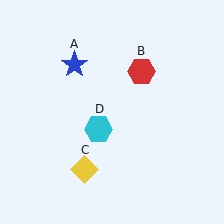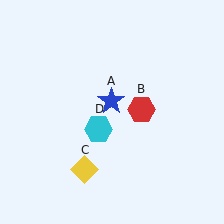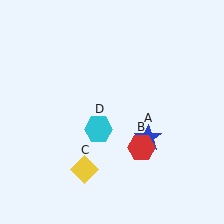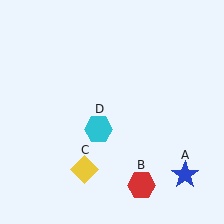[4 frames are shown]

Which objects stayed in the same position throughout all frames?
Yellow diamond (object C) and cyan hexagon (object D) remained stationary.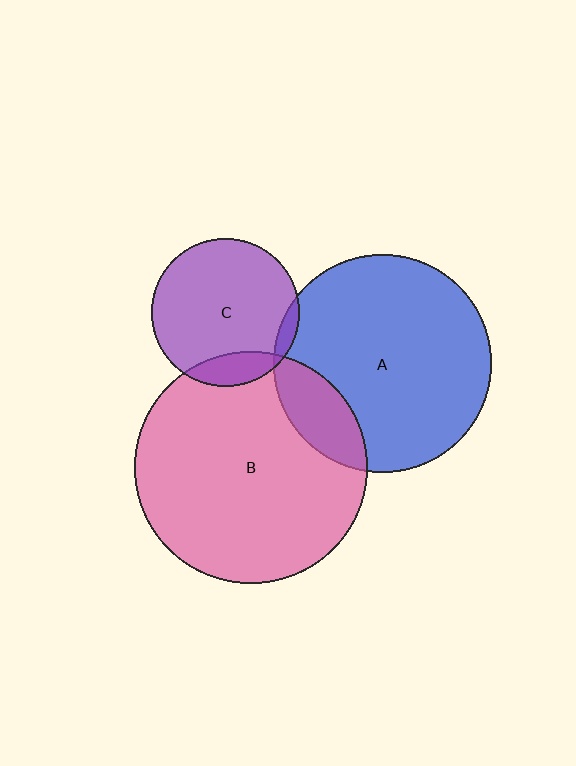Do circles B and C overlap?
Yes.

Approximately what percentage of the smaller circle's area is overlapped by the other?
Approximately 15%.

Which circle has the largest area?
Circle B (pink).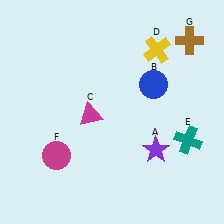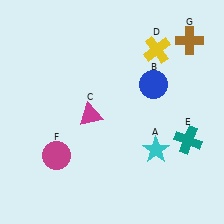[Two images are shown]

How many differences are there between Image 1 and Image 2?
There is 1 difference between the two images.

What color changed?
The star (A) changed from purple in Image 1 to cyan in Image 2.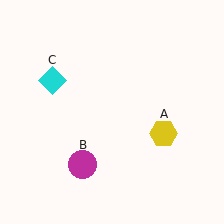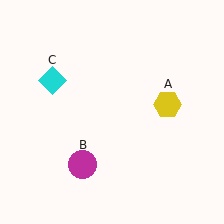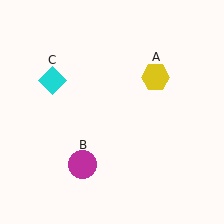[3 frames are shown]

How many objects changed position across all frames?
1 object changed position: yellow hexagon (object A).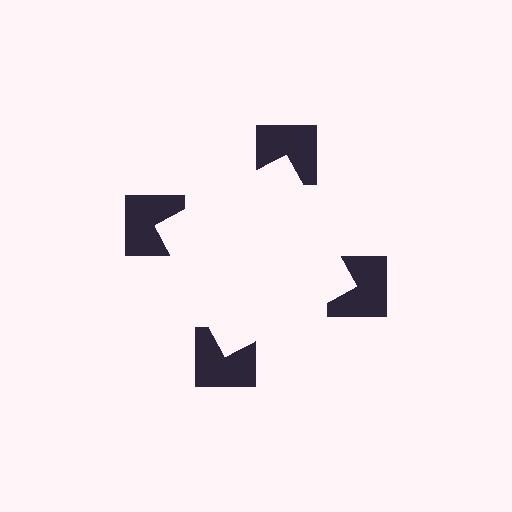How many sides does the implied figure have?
4 sides.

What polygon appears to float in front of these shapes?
An illusory square — its edges are inferred from the aligned wedge cuts in the notched squares, not physically drawn.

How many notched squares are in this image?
There are 4 — one at each vertex of the illusory square.